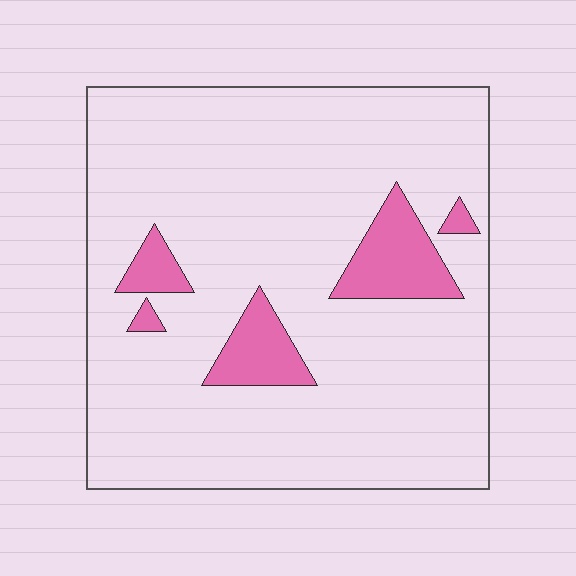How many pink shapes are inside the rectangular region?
5.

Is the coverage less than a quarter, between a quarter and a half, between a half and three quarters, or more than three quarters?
Less than a quarter.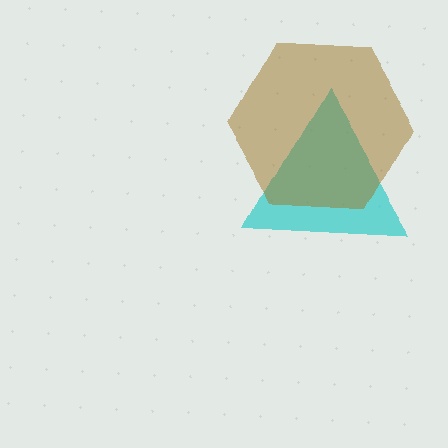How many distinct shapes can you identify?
There are 2 distinct shapes: a cyan triangle, a brown hexagon.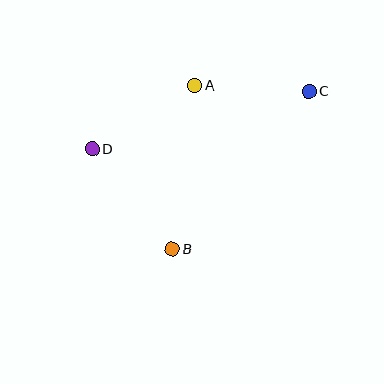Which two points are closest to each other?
Points A and C are closest to each other.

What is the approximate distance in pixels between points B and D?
The distance between B and D is approximately 128 pixels.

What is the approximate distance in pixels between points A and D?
The distance between A and D is approximately 120 pixels.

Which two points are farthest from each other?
Points C and D are farthest from each other.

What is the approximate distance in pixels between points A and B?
The distance between A and B is approximately 165 pixels.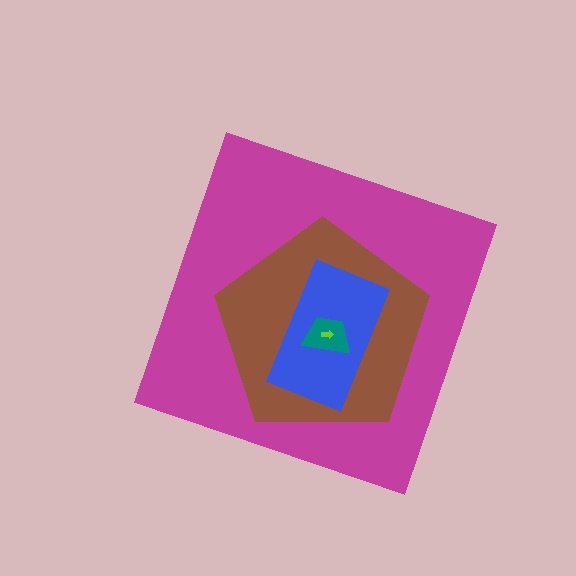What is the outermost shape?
The magenta diamond.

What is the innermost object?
The lime arrow.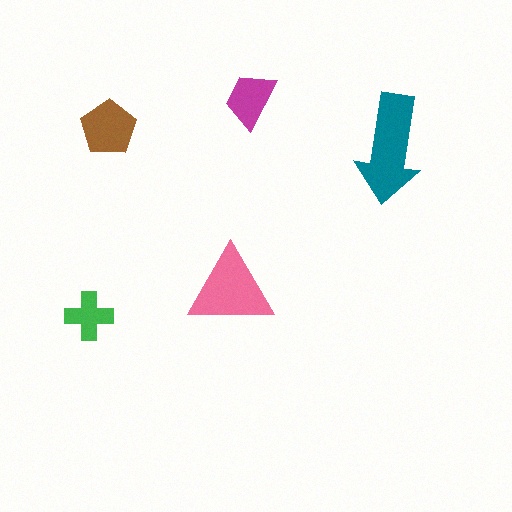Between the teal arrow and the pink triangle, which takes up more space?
The teal arrow.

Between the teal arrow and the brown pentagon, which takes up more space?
The teal arrow.